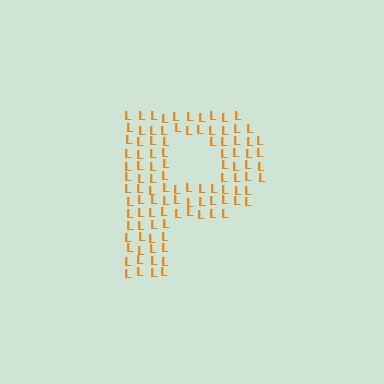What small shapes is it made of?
It is made of small letter L's.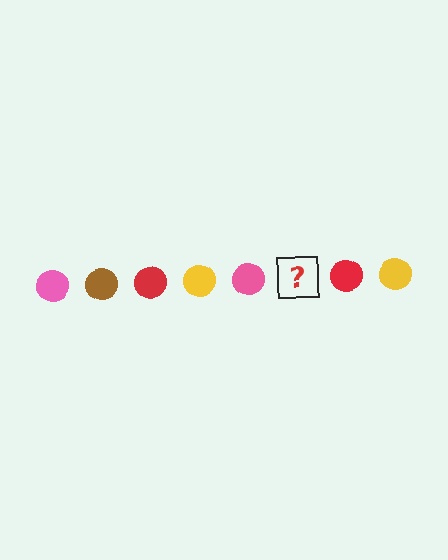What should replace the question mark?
The question mark should be replaced with a brown circle.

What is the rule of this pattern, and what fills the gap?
The rule is that the pattern cycles through pink, brown, red, yellow circles. The gap should be filled with a brown circle.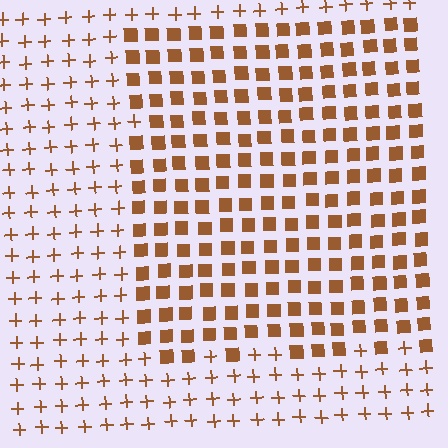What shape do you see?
I see a rectangle.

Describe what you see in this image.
The image is filled with small brown elements arranged in a uniform grid. A rectangle-shaped region contains squares, while the surrounding area contains plus signs. The boundary is defined purely by the change in element shape.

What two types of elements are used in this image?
The image uses squares inside the rectangle region and plus signs outside it.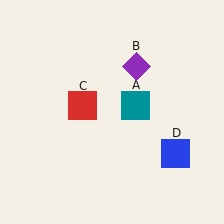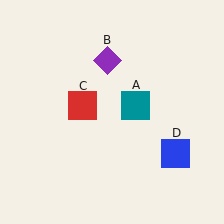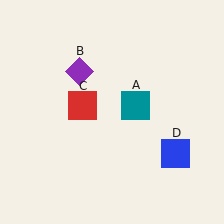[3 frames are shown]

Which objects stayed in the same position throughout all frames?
Teal square (object A) and red square (object C) and blue square (object D) remained stationary.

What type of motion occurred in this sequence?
The purple diamond (object B) rotated counterclockwise around the center of the scene.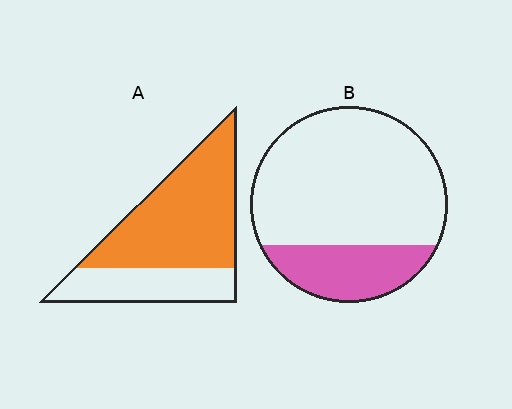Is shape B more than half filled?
No.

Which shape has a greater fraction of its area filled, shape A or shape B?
Shape A.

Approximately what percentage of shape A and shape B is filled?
A is approximately 70% and B is approximately 25%.